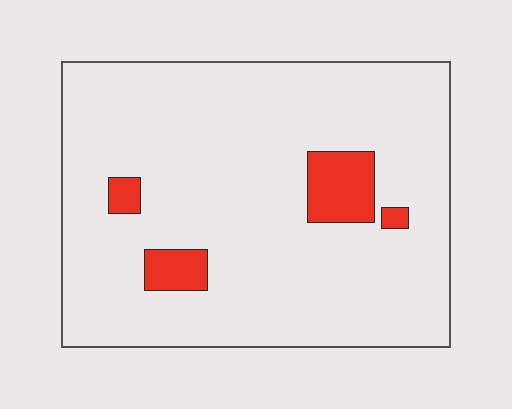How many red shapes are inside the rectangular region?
4.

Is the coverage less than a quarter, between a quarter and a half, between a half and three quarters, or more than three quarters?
Less than a quarter.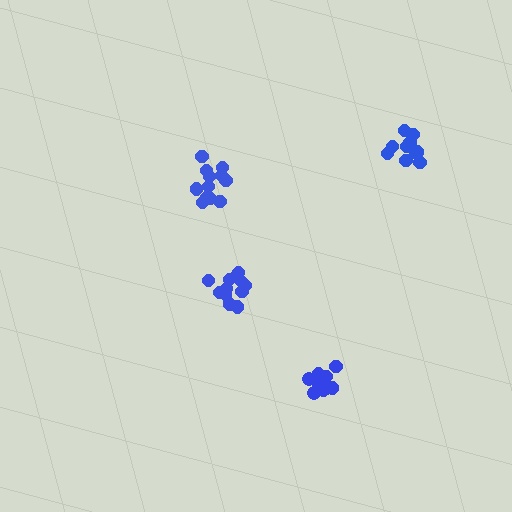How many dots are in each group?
Group 1: 12 dots, Group 2: 10 dots, Group 3: 12 dots, Group 4: 10 dots (44 total).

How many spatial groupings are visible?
There are 4 spatial groupings.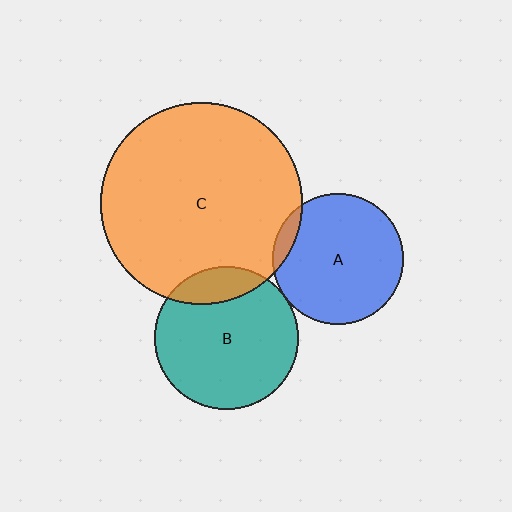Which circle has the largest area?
Circle C (orange).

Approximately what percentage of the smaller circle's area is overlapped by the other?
Approximately 5%.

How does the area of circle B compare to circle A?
Approximately 1.2 times.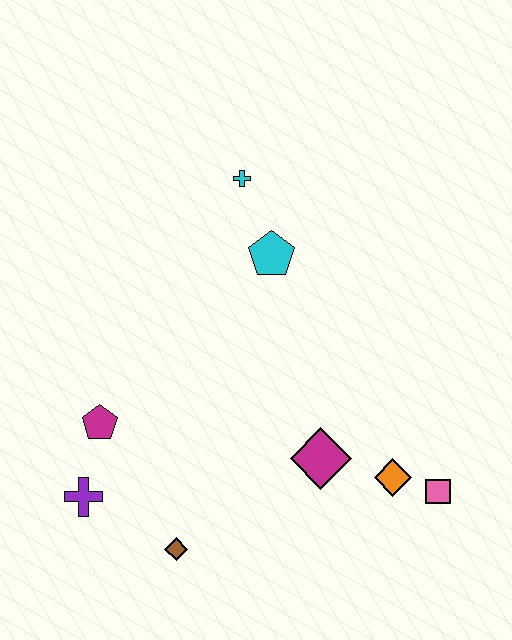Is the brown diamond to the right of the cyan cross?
No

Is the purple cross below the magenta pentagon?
Yes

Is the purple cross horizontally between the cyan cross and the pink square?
No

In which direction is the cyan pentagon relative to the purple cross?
The cyan pentagon is above the purple cross.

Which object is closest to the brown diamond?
The purple cross is closest to the brown diamond.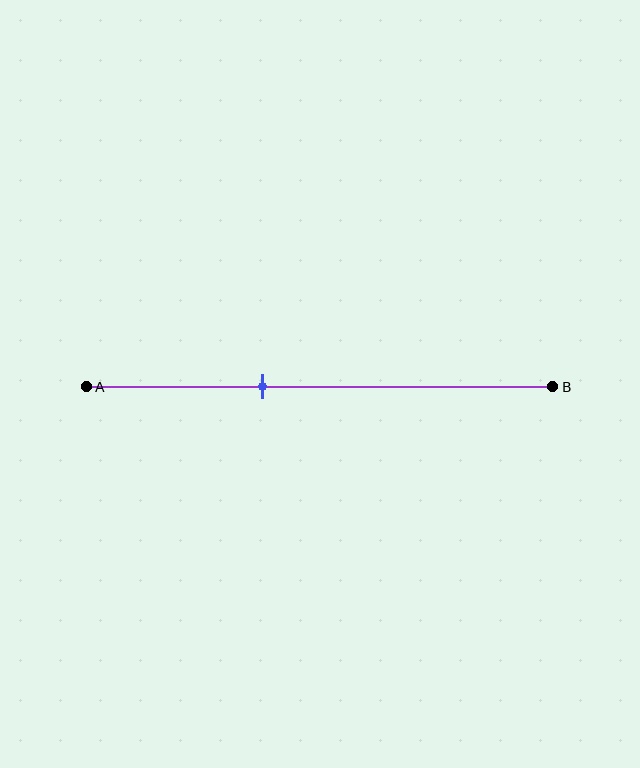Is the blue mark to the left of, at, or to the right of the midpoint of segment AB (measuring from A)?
The blue mark is to the left of the midpoint of segment AB.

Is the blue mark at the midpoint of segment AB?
No, the mark is at about 40% from A, not at the 50% midpoint.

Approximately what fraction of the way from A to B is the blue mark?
The blue mark is approximately 40% of the way from A to B.